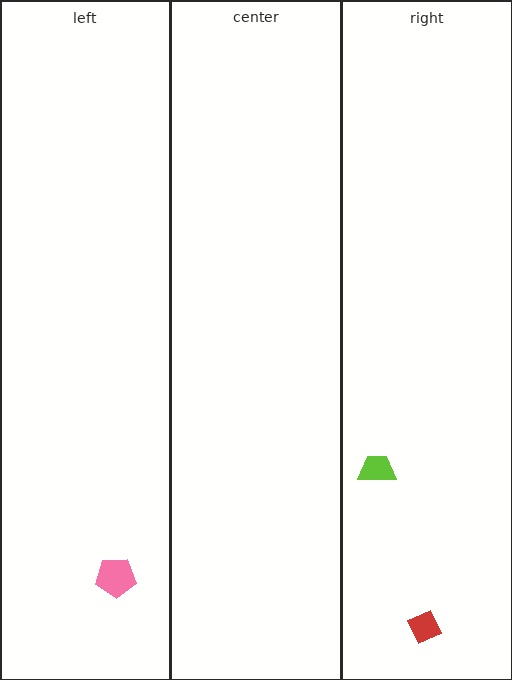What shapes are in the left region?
The pink pentagon.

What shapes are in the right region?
The red diamond, the lime trapezoid.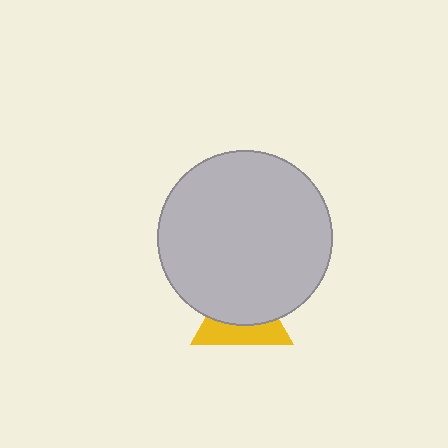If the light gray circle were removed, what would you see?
You would see the complete yellow triangle.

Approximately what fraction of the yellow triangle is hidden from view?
Roughly 57% of the yellow triangle is hidden behind the light gray circle.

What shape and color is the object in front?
The object in front is a light gray circle.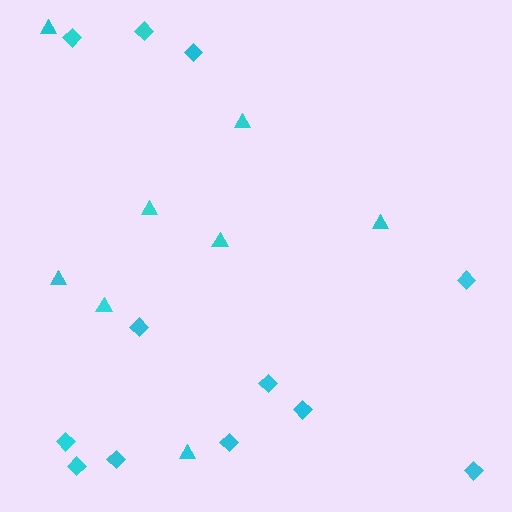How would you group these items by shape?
There are 2 groups: one group of diamonds (12) and one group of triangles (8).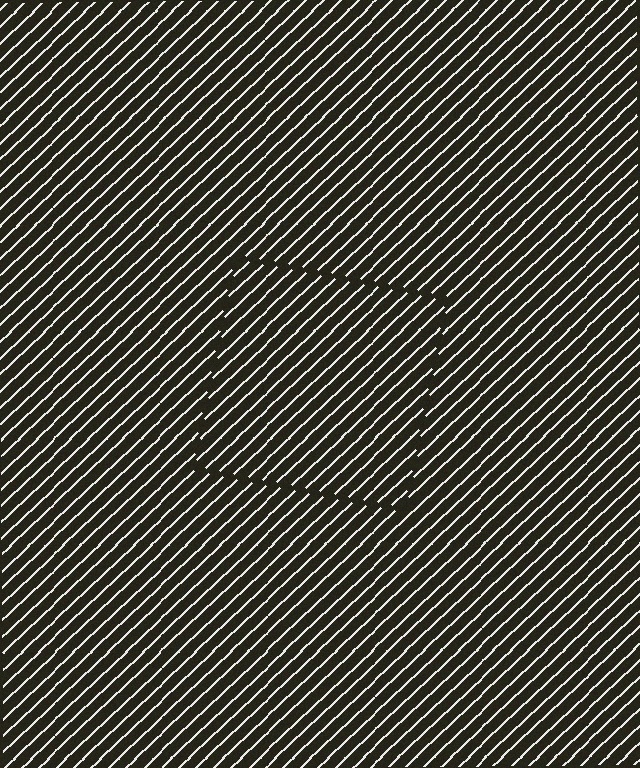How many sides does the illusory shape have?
4 sides — the line-ends trace a square.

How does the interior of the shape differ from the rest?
The interior of the shape contains the same grating, shifted by half a period — the contour is defined by the phase discontinuity where line-ends from the inner and outer gratings abut.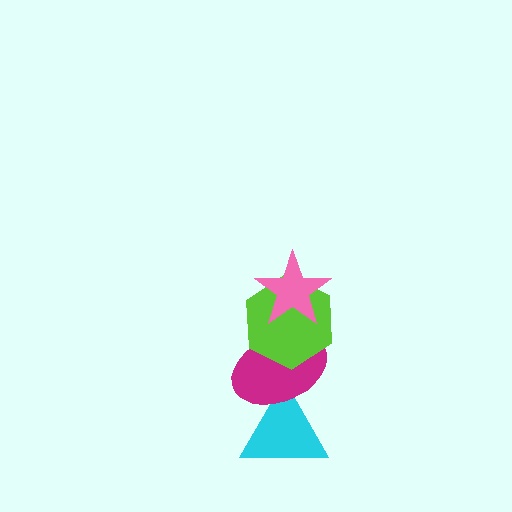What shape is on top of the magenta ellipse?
The lime hexagon is on top of the magenta ellipse.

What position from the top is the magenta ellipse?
The magenta ellipse is 3rd from the top.